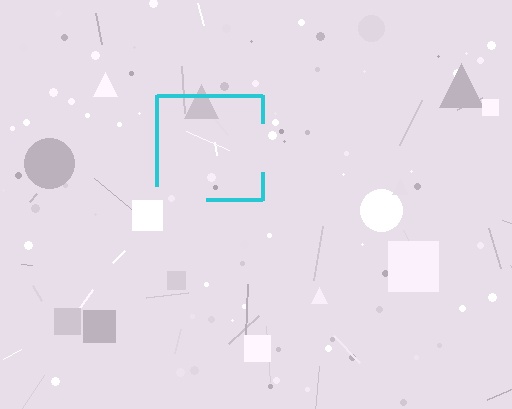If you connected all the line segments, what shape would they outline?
They would outline a square.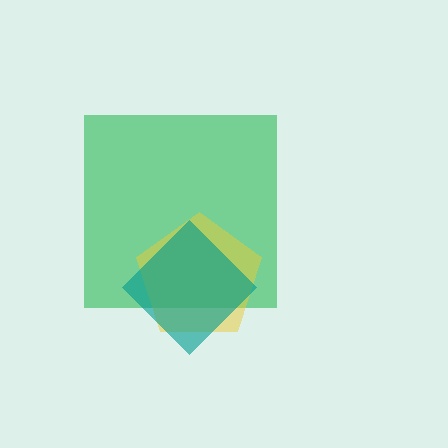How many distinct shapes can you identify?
There are 3 distinct shapes: a green square, a yellow pentagon, a teal diamond.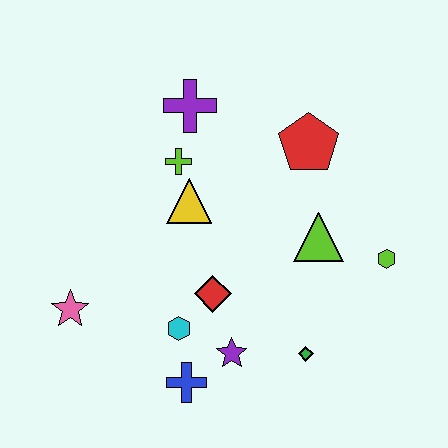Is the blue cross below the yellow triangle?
Yes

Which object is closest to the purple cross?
The lime cross is closest to the purple cross.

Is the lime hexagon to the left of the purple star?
No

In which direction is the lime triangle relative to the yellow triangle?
The lime triangle is to the right of the yellow triangle.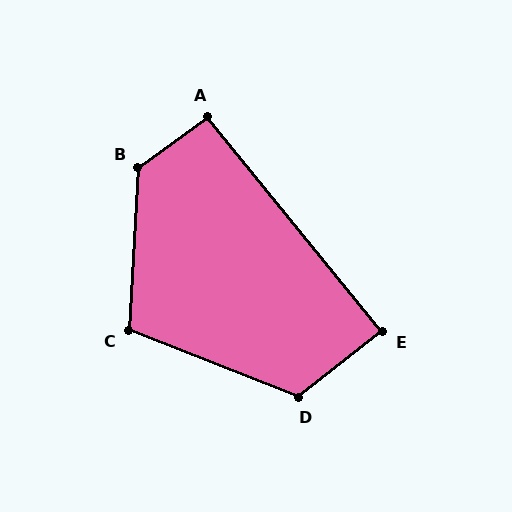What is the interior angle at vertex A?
Approximately 93 degrees (approximately right).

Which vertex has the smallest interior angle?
E, at approximately 89 degrees.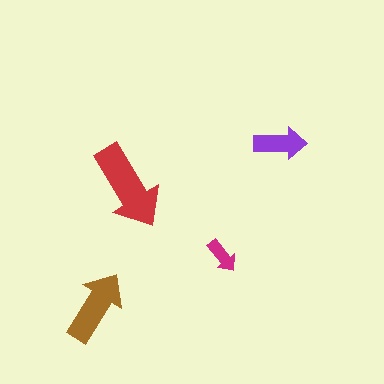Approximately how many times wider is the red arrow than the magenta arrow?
About 2.5 times wider.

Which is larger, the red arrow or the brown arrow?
The red one.